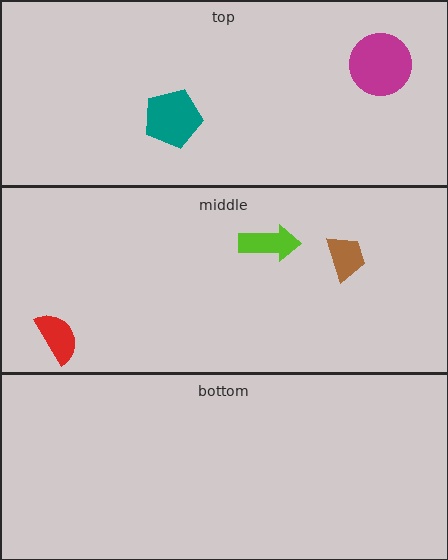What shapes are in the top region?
The magenta circle, the teal pentagon.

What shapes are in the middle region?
The brown trapezoid, the lime arrow, the red semicircle.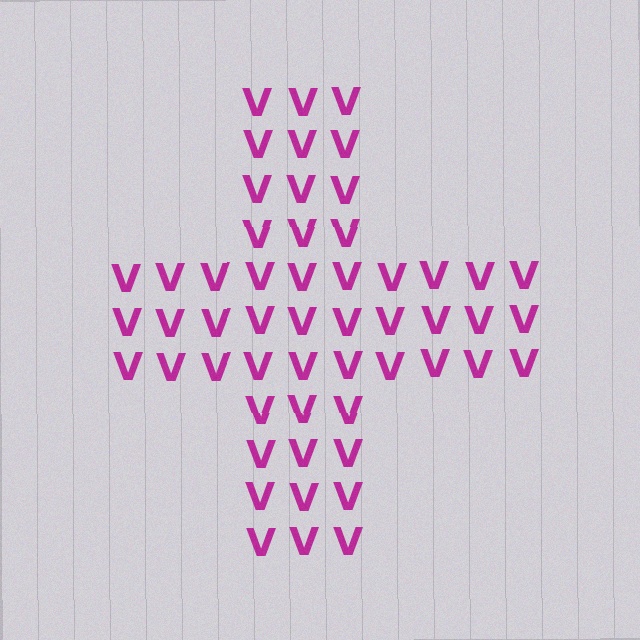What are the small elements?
The small elements are letter V's.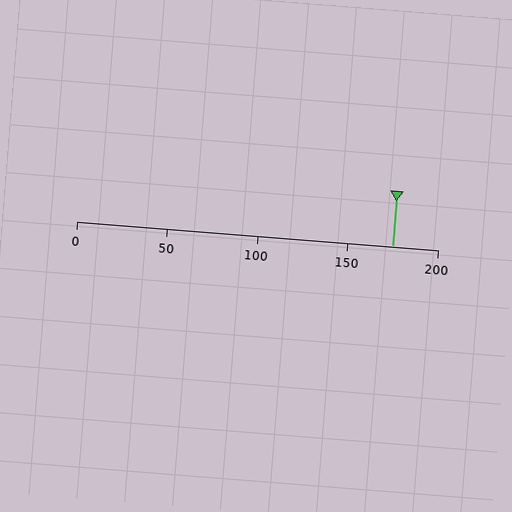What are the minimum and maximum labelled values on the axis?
The axis runs from 0 to 200.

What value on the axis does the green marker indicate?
The marker indicates approximately 175.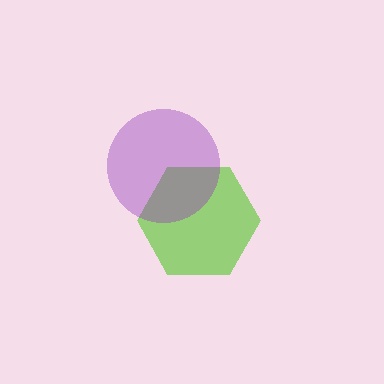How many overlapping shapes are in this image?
There are 2 overlapping shapes in the image.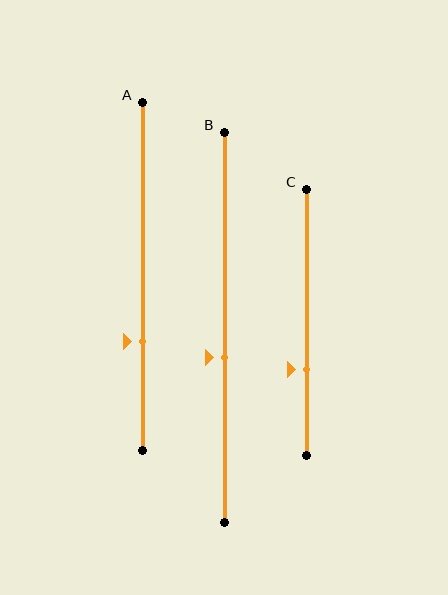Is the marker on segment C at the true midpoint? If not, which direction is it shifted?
No, the marker on segment C is shifted downward by about 18% of the segment length.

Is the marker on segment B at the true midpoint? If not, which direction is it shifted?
No, the marker on segment B is shifted downward by about 8% of the segment length.